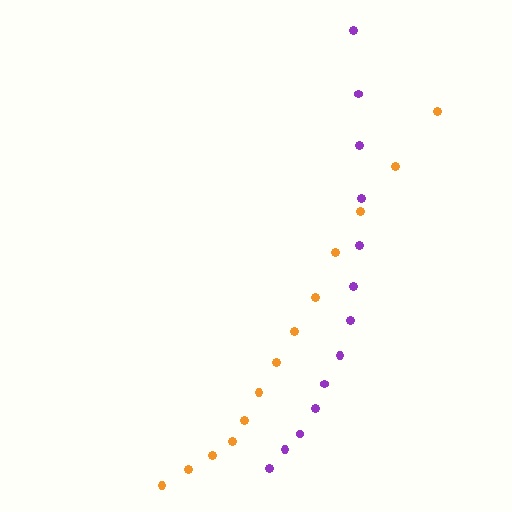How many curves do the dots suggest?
There are 2 distinct paths.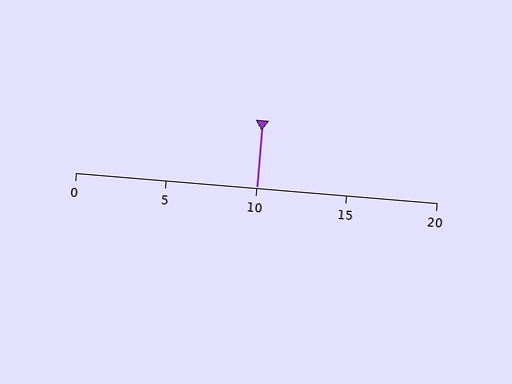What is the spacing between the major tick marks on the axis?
The major ticks are spaced 5 apart.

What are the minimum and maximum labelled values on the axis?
The axis runs from 0 to 20.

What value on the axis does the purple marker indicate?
The marker indicates approximately 10.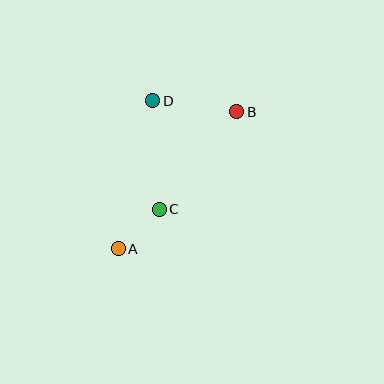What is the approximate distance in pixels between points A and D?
The distance between A and D is approximately 152 pixels.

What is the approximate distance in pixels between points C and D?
The distance between C and D is approximately 109 pixels.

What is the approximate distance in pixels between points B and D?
The distance between B and D is approximately 84 pixels.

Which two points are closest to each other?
Points A and C are closest to each other.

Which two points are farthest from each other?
Points A and B are farthest from each other.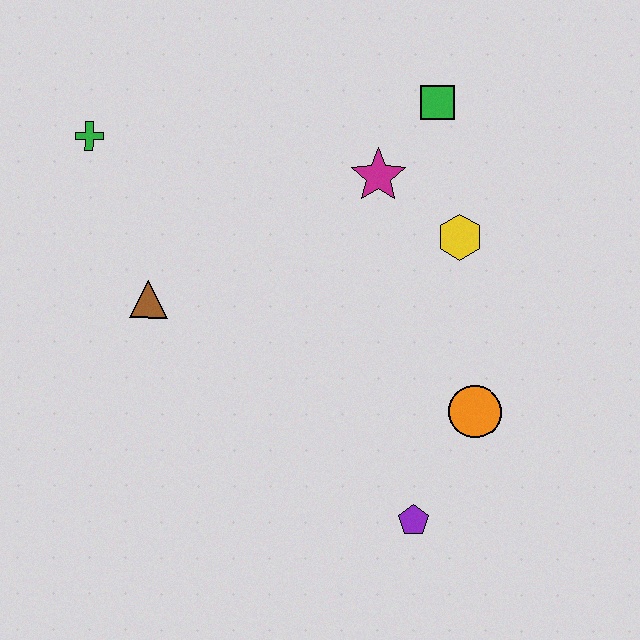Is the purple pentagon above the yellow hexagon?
No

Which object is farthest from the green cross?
The purple pentagon is farthest from the green cross.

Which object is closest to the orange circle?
The purple pentagon is closest to the orange circle.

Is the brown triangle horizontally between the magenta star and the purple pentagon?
No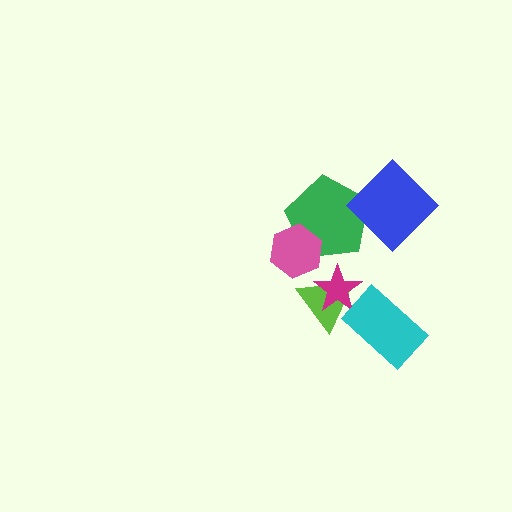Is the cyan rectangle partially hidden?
No, no other shape covers it.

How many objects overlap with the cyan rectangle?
1 object overlaps with the cyan rectangle.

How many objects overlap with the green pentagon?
2 objects overlap with the green pentagon.